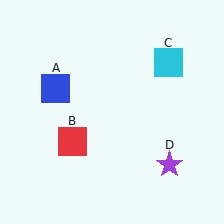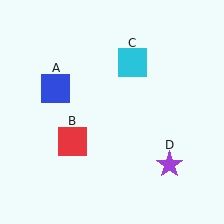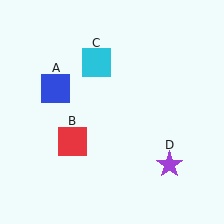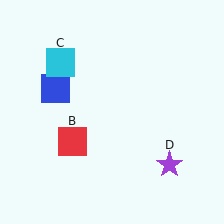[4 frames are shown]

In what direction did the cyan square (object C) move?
The cyan square (object C) moved left.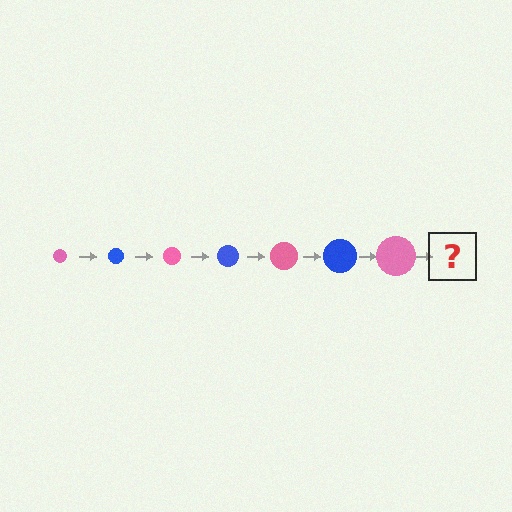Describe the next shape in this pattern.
It should be a blue circle, larger than the previous one.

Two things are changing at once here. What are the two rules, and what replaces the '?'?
The two rules are that the circle grows larger each step and the color cycles through pink and blue. The '?' should be a blue circle, larger than the previous one.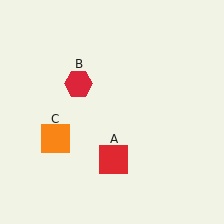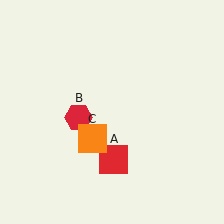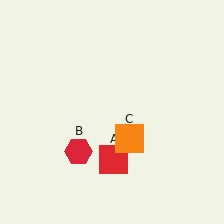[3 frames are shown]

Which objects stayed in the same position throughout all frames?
Red square (object A) remained stationary.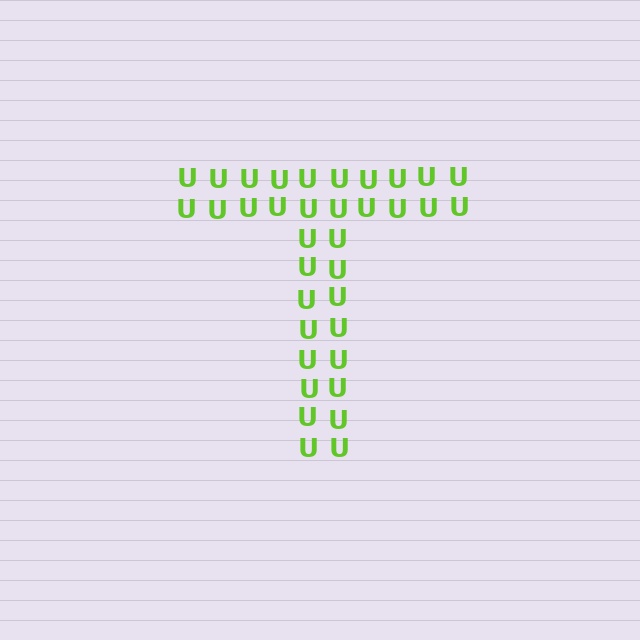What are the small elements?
The small elements are letter U's.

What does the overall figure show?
The overall figure shows the letter T.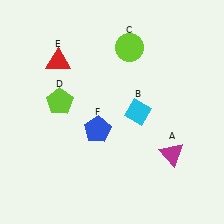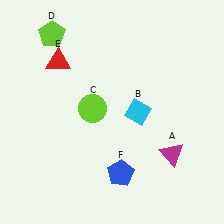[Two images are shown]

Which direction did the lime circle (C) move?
The lime circle (C) moved down.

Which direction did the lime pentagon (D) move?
The lime pentagon (D) moved up.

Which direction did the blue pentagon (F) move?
The blue pentagon (F) moved down.